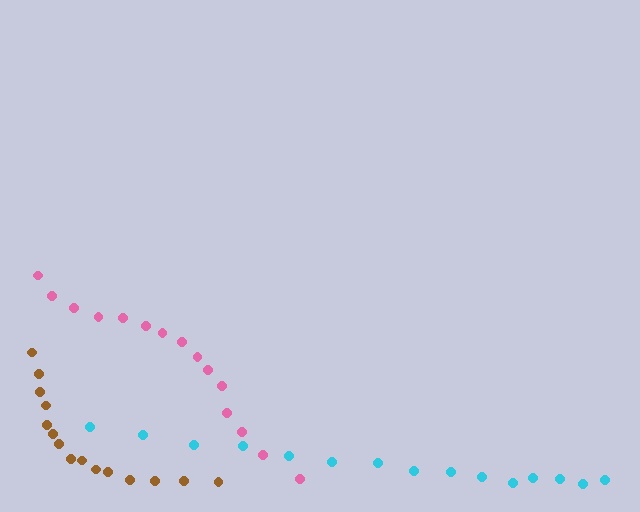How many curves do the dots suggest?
There are 3 distinct paths.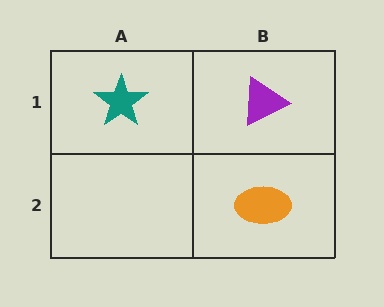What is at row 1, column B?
A purple triangle.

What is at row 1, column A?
A teal star.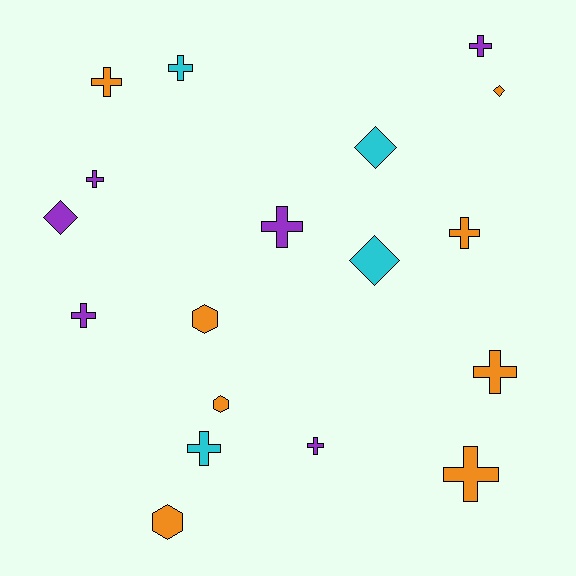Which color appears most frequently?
Orange, with 8 objects.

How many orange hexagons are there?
There are 3 orange hexagons.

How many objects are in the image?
There are 18 objects.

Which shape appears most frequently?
Cross, with 11 objects.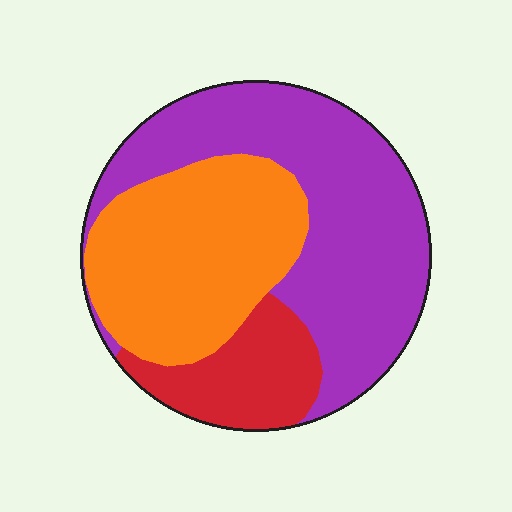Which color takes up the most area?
Purple, at roughly 50%.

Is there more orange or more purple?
Purple.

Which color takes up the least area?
Red, at roughly 15%.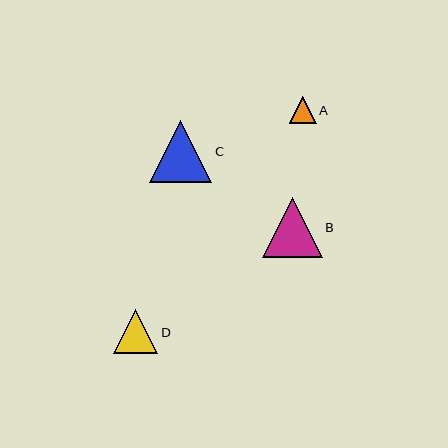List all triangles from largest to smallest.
From largest to smallest: C, B, D, A.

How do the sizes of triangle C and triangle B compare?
Triangle C and triangle B are approximately the same size.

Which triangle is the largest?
Triangle C is the largest with a size of approximately 62 pixels.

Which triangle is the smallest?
Triangle A is the smallest with a size of approximately 26 pixels.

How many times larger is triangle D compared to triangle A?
Triangle D is approximately 1.7 times the size of triangle A.